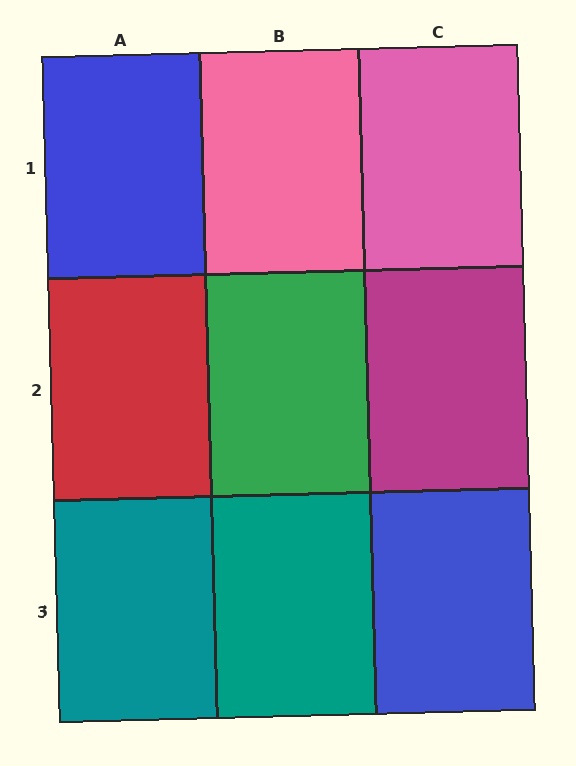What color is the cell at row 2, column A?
Red.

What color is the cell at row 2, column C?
Magenta.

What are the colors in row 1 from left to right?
Blue, pink, pink.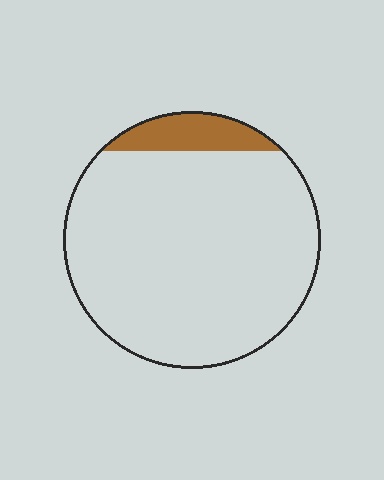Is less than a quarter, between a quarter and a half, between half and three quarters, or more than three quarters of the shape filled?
Less than a quarter.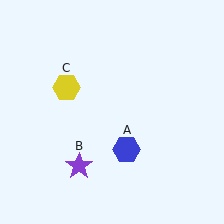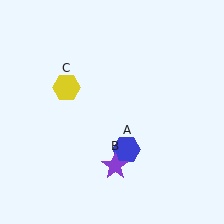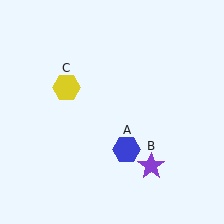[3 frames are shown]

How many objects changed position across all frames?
1 object changed position: purple star (object B).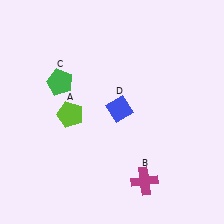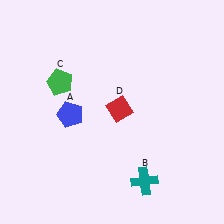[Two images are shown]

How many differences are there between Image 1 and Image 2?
There are 3 differences between the two images.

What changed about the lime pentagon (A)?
In Image 1, A is lime. In Image 2, it changed to blue.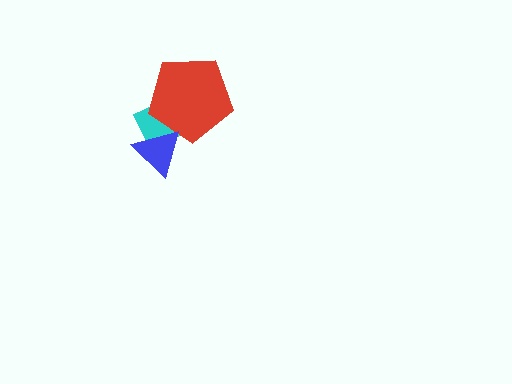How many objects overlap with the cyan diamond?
2 objects overlap with the cyan diamond.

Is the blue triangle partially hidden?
No, no other shape covers it.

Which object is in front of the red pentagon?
The blue triangle is in front of the red pentagon.